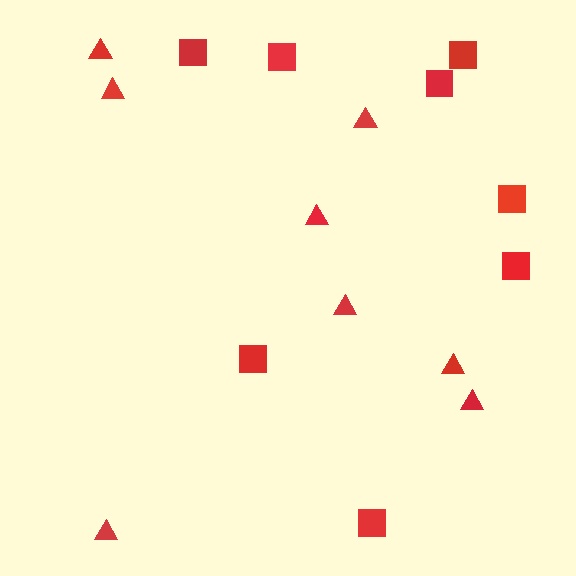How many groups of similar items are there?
There are 2 groups: one group of squares (8) and one group of triangles (8).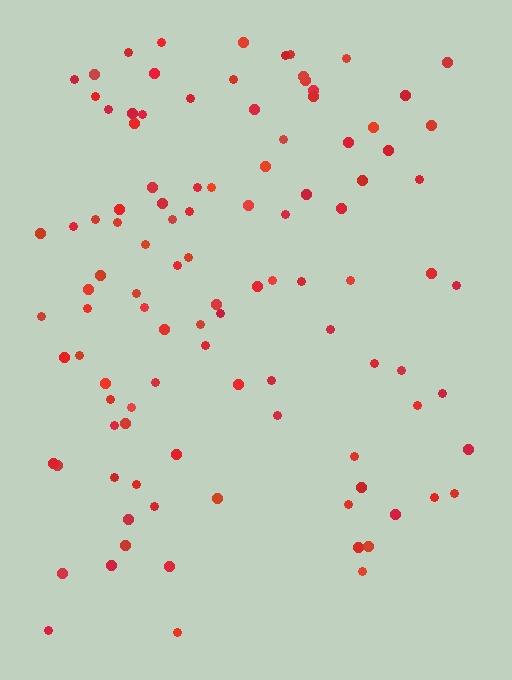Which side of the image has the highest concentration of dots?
The top.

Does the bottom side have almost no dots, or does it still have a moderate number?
Still a moderate number, just noticeably fewer than the top.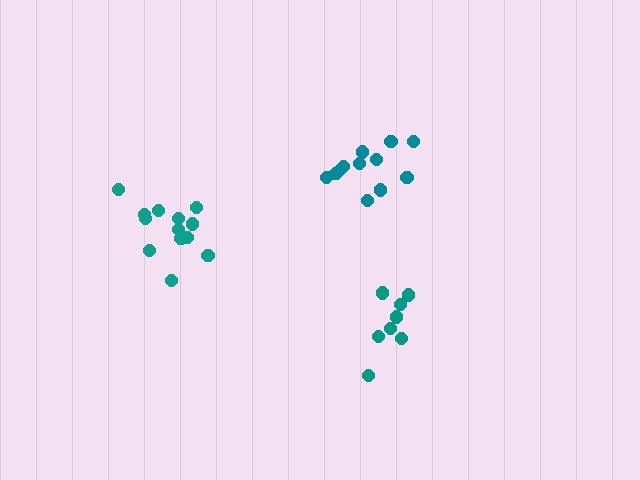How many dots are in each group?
Group 1: 12 dots, Group 2: 13 dots, Group 3: 8 dots (33 total).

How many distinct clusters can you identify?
There are 3 distinct clusters.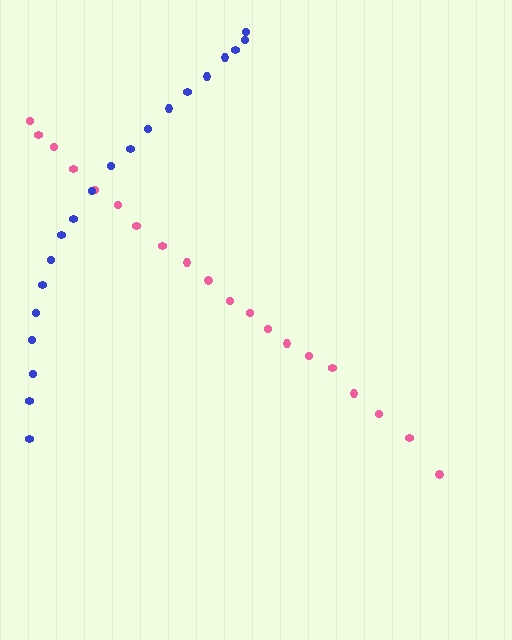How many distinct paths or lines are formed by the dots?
There are 2 distinct paths.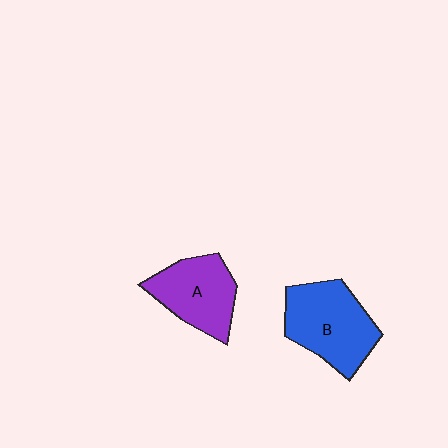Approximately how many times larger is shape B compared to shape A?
Approximately 1.2 times.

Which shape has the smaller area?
Shape A (purple).